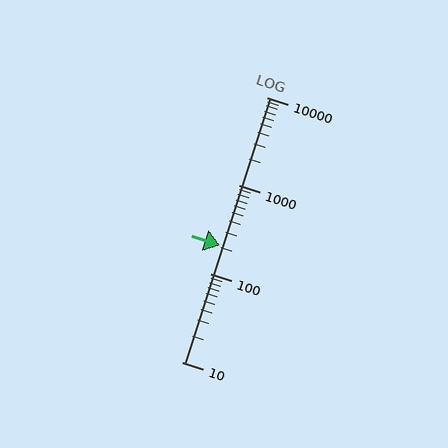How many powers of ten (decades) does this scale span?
The scale spans 3 decades, from 10 to 10000.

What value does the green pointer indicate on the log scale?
The pointer indicates approximately 210.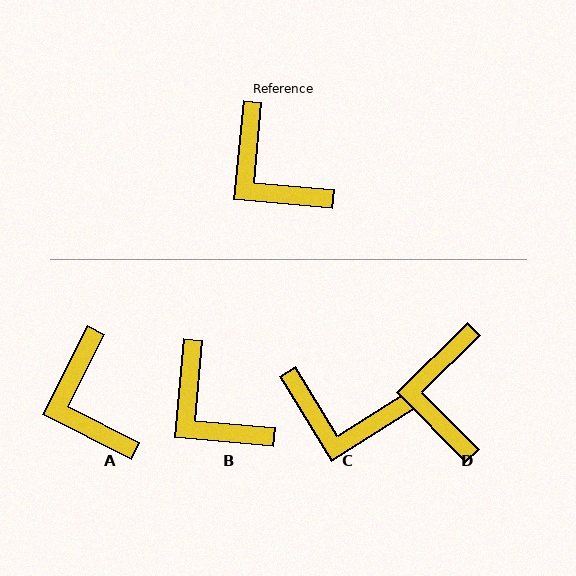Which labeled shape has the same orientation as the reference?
B.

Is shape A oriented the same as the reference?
No, it is off by about 22 degrees.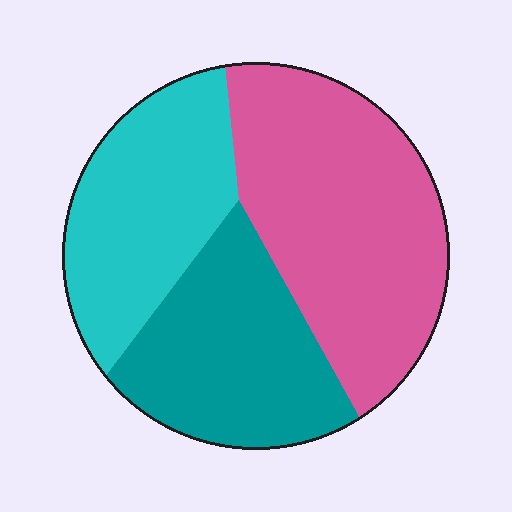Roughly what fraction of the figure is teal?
Teal covers roughly 30% of the figure.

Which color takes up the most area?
Pink, at roughly 45%.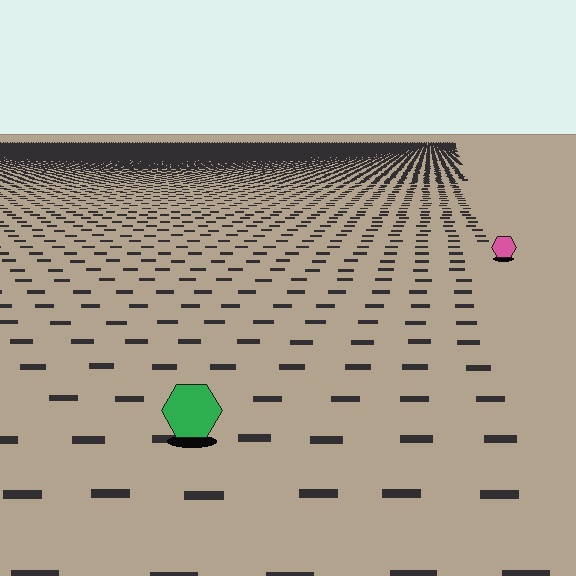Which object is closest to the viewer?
The green hexagon is closest. The texture marks near it are larger and more spread out.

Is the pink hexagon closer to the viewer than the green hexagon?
No. The green hexagon is closer — you can tell from the texture gradient: the ground texture is coarser near it.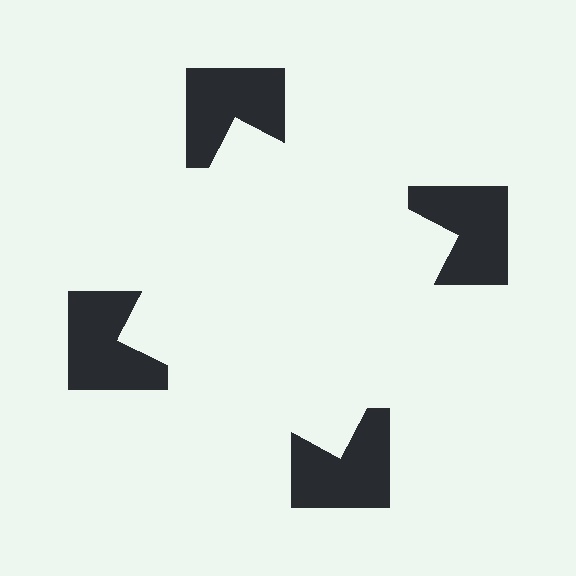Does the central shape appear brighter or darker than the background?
It typically appears slightly brighter than the background, even though no actual brightness change is drawn.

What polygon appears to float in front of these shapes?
An illusory square — its edges are inferred from the aligned wedge cuts in the notched squares, not physically drawn.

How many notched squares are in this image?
There are 4 — one at each vertex of the illusory square.